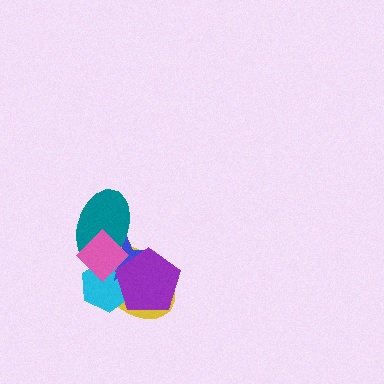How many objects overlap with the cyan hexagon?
5 objects overlap with the cyan hexagon.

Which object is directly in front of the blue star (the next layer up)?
The purple pentagon is directly in front of the blue star.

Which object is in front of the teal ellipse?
The pink diamond is in front of the teal ellipse.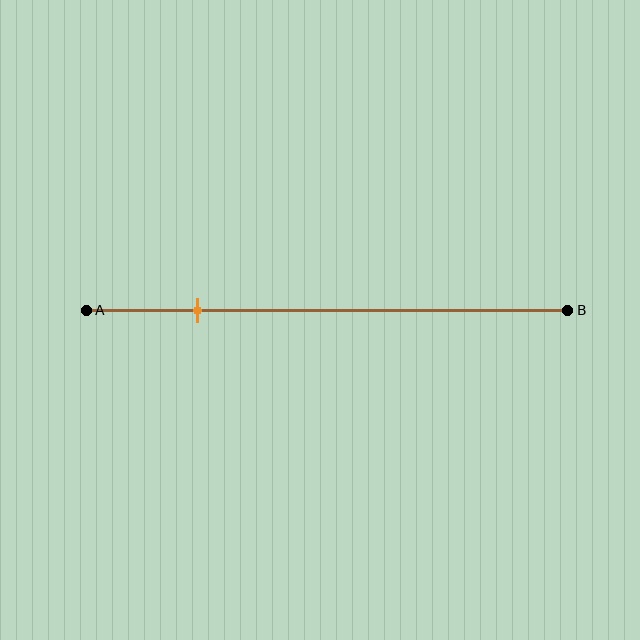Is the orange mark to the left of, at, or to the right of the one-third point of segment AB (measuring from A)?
The orange mark is to the left of the one-third point of segment AB.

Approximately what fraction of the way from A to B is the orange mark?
The orange mark is approximately 25% of the way from A to B.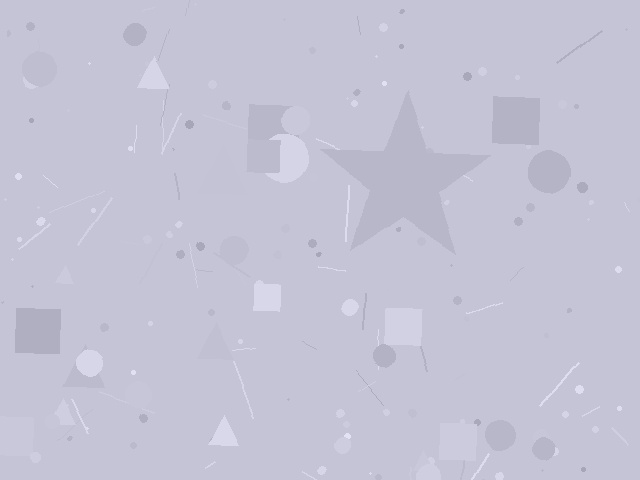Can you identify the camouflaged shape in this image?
The camouflaged shape is a star.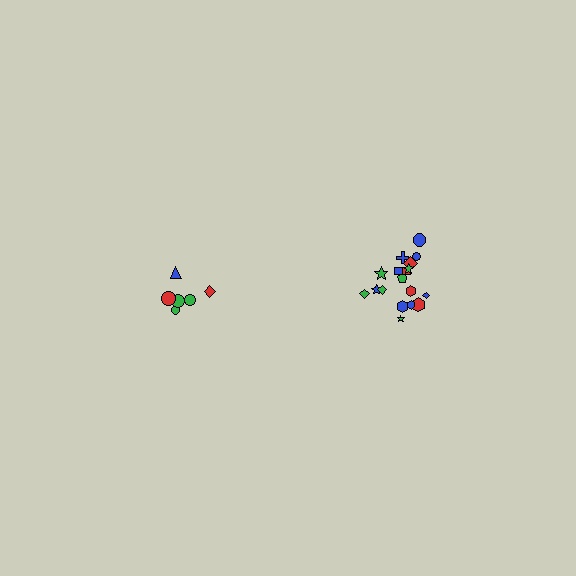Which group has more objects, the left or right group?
The right group.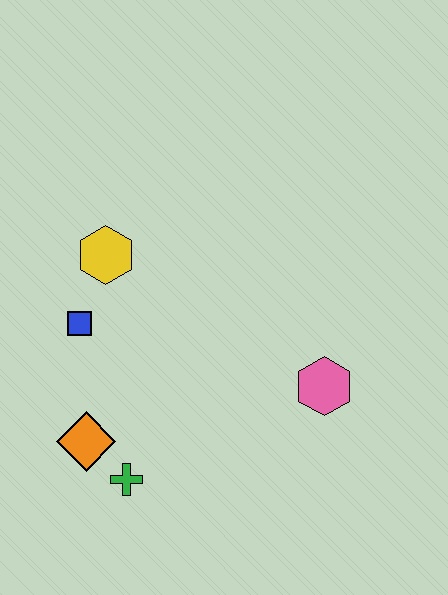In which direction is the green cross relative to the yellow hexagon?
The green cross is below the yellow hexagon.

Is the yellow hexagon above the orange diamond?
Yes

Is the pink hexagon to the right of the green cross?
Yes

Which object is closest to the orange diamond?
The green cross is closest to the orange diamond.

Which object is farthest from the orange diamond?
The pink hexagon is farthest from the orange diamond.